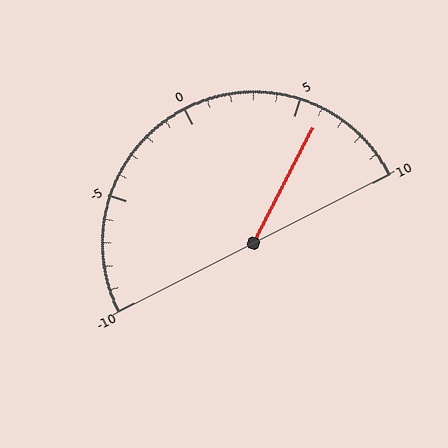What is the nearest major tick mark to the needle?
The nearest major tick mark is 5.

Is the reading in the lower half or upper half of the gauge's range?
The reading is in the upper half of the range (-10 to 10).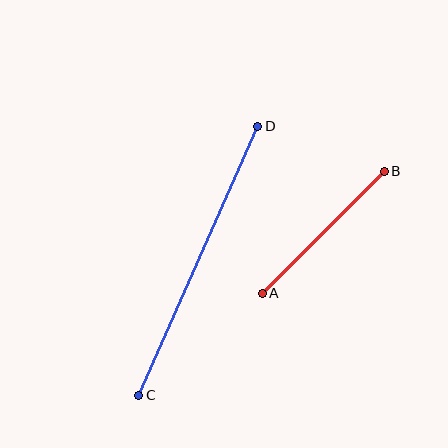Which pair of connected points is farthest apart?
Points C and D are farthest apart.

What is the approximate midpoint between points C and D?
The midpoint is at approximately (198, 261) pixels.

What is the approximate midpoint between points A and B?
The midpoint is at approximately (323, 232) pixels.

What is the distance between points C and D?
The distance is approximately 294 pixels.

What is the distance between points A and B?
The distance is approximately 173 pixels.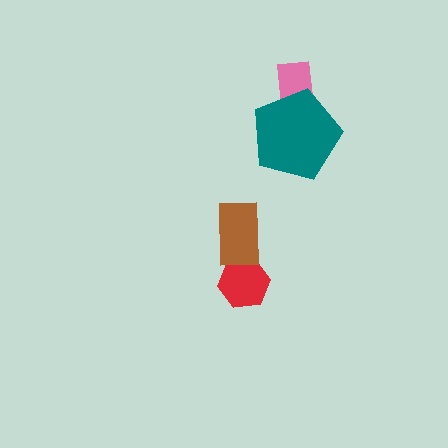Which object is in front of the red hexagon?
The brown rectangle is in front of the red hexagon.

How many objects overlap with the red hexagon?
1 object overlaps with the red hexagon.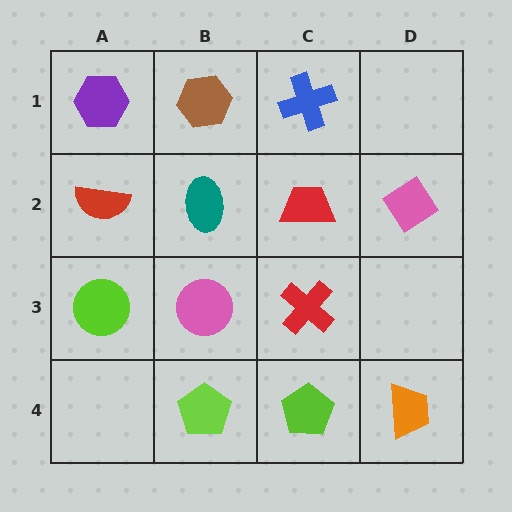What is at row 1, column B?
A brown hexagon.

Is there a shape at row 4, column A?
No, that cell is empty.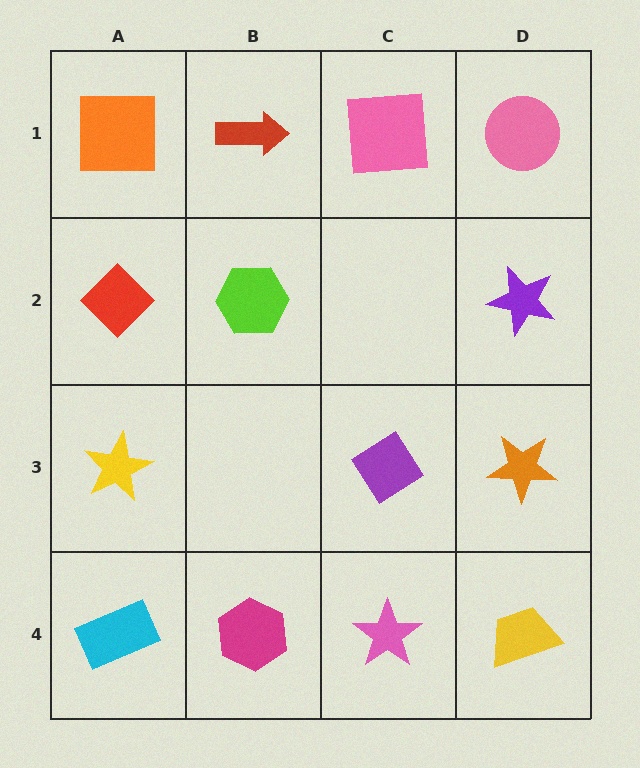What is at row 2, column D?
A purple star.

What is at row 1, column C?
A pink square.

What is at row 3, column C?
A purple diamond.